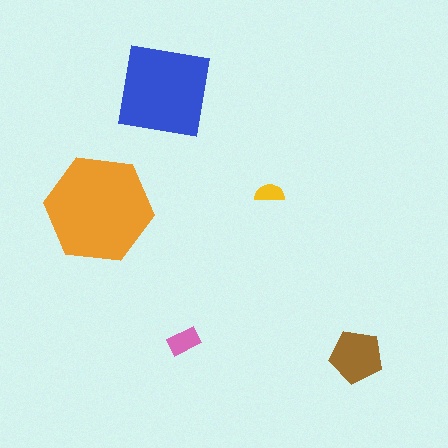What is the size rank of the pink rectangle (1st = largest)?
4th.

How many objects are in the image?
There are 5 objects in the image.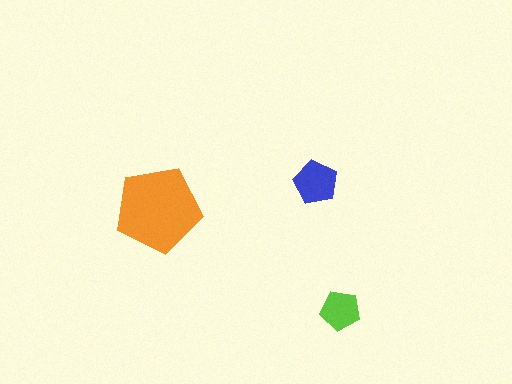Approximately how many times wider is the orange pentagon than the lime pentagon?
About 2 times wider.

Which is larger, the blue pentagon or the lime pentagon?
The blue one.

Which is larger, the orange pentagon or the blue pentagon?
The orange one.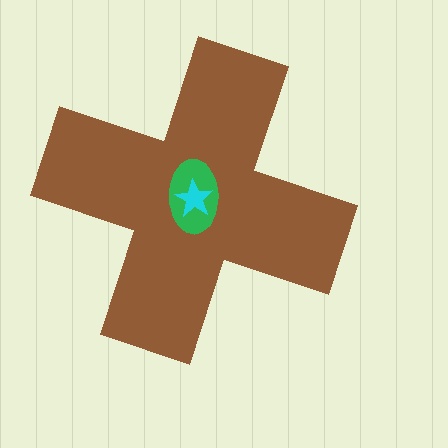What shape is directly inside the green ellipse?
The cyan star.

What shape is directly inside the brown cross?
The green ellipse.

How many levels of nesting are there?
3.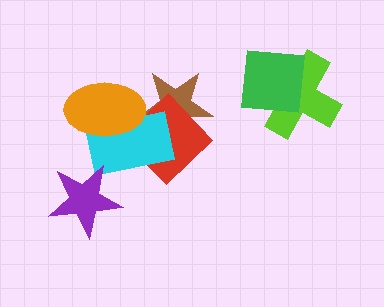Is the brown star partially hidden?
Yes, it is partially covered by another shape.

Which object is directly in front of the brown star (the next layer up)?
The red diamond is directly in front of the brown star.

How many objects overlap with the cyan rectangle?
3 objects overlap with the cyan rectangle.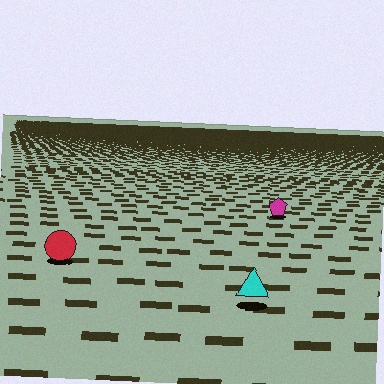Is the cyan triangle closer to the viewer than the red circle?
Yes. The cyan triangle is closer — you can tell from the texture gradient: the ground texture is coarser near it.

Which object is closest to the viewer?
The cyan triangle is closest. The texture marks near it are larger and more spread out.